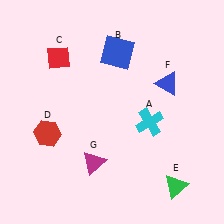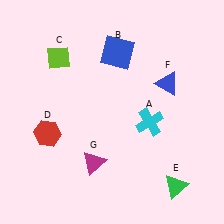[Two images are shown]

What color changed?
The diamond (C) changed from red in Image 1 to lime in Image 2.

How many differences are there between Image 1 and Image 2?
There is 1 difference between the two images.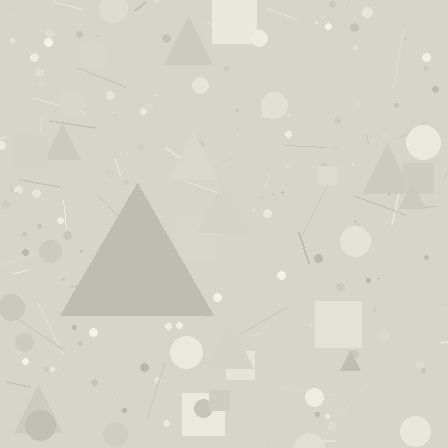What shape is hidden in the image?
A triangle is hidden in the image.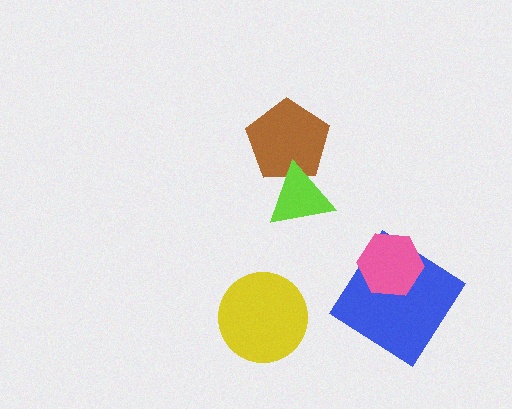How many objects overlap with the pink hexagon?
1 object overlaps with the pink hexagon.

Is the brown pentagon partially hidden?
Yes, it is partially covered by another shape.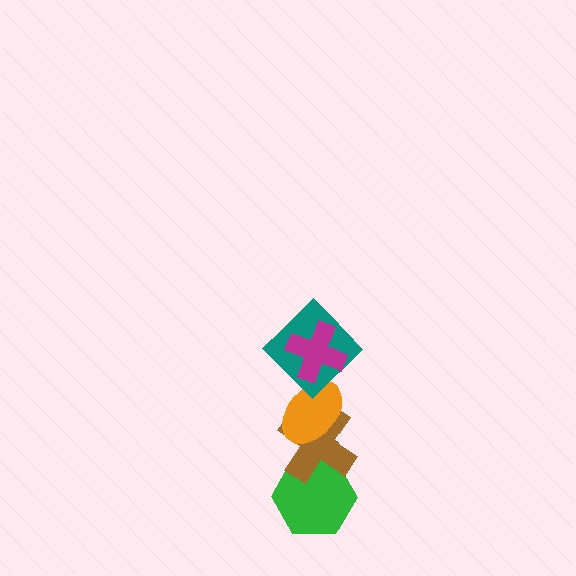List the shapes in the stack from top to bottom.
From top to bottom: the magenta cross, the teal diamond, the orange ellipse, the brown cross, the green hexagon.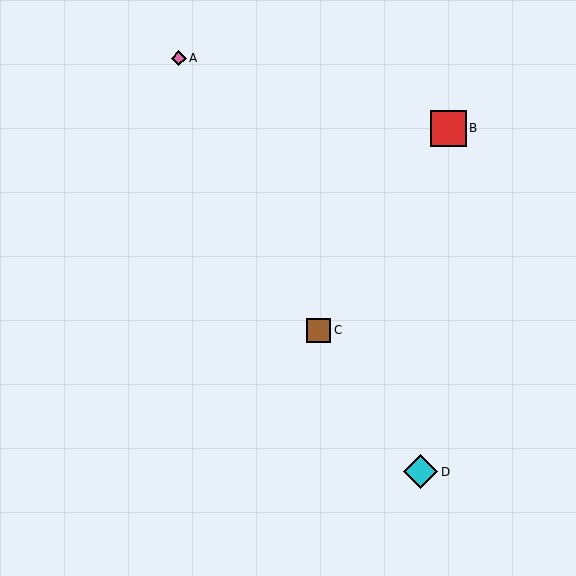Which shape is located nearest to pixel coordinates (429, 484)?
The cyan diamond (labeled D) at (421, 472) is nearest to that location.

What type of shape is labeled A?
Shape A is a pink diamond.